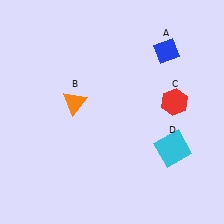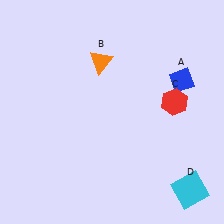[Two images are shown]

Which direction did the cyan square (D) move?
The cyan square (D) moved down.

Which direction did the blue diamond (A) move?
The blue diamond (A) moved down.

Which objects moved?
The objects that moved are: the blue diamond (A), the orange triangle (B), the cyan square (D).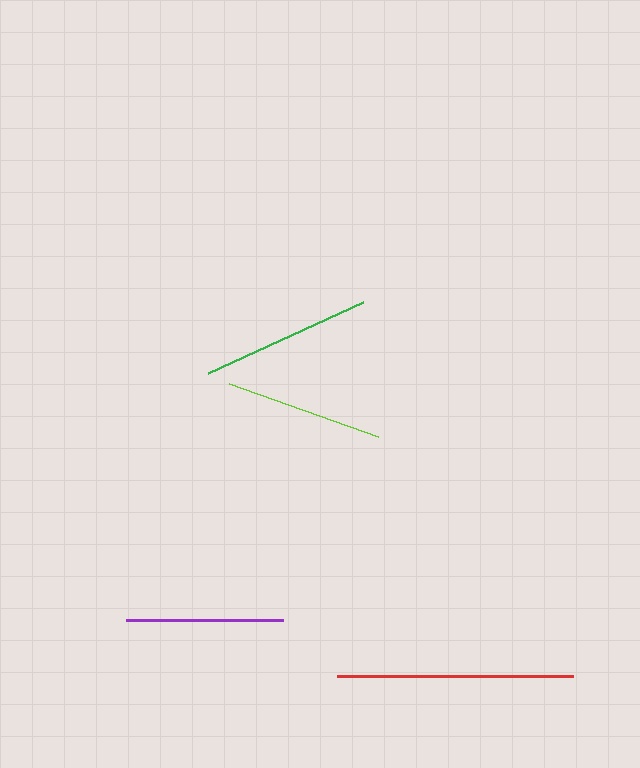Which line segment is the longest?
The red line is the longest at approximately 236 pixels.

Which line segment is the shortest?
The purple line is the shortest at approximately 156 pixels.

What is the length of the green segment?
The green segment is approximately 170 pixels long.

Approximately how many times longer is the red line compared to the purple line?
The red line is approximately 1.5 times the length of the purple line.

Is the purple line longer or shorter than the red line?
The red line is longer than the purple line.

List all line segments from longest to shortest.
From longest to shortest: red, green, lime, purple.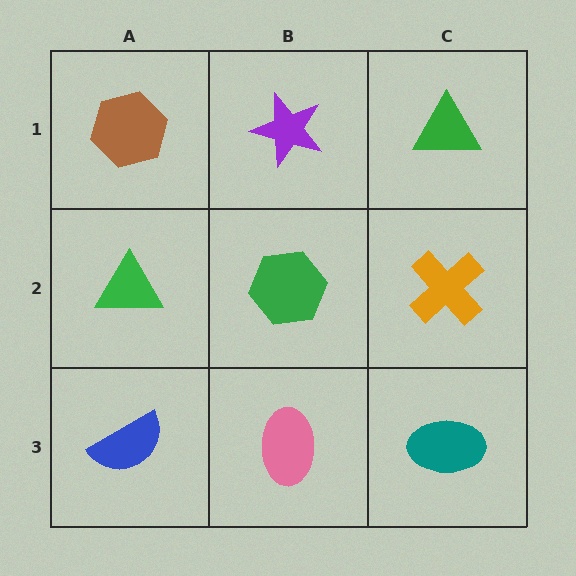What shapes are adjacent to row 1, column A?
A green triangle (row 2, column A), a purple star (row 1, column B).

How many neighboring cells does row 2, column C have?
3.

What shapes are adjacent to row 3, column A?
A green triangle (row 2, column A), a pink ellipse (row 3, column B).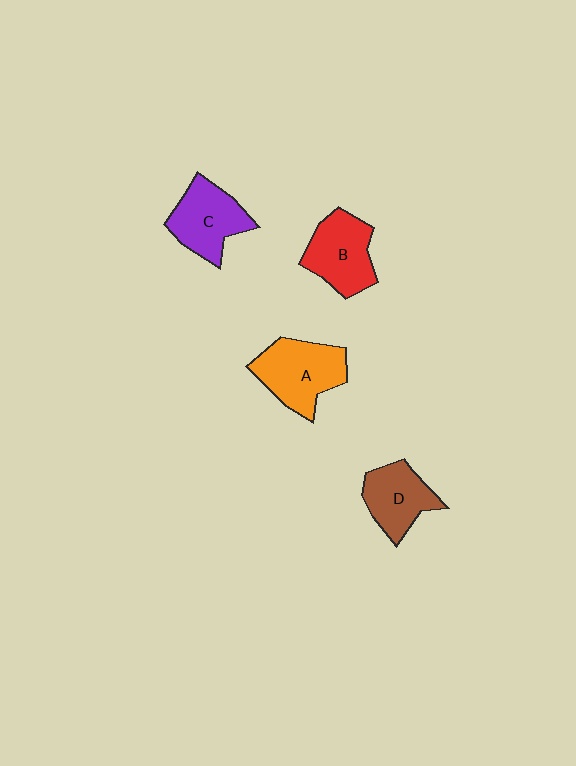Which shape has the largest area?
Shape A (orange).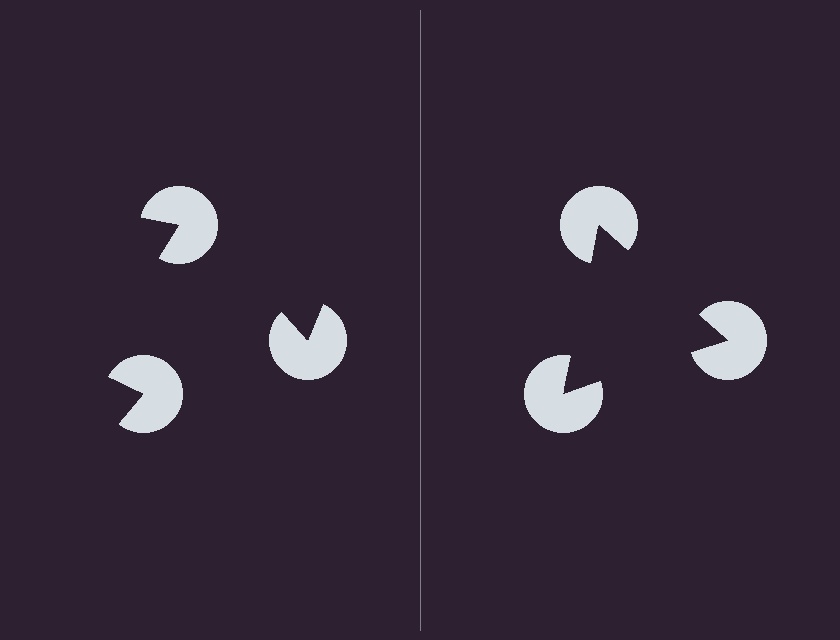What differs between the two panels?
The pac-man discs are positioned identically on both sides; only the wedge orientations differ. On the right they align to a triangle; on the left they are misaligned.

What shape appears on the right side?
An illusory triangle.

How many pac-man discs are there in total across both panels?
6 — 3 on each side.